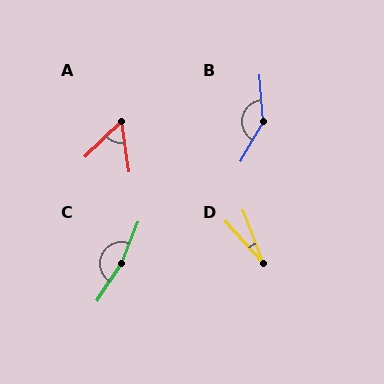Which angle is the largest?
C, at approximately 170 degrees.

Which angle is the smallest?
D, at approximately 21 degrees.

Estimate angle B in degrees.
Approximately 146 degrees.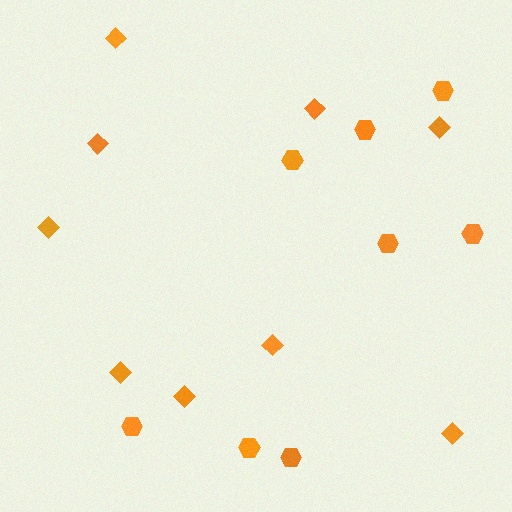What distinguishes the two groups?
There are 2 groups: one group of diamonds (9) and one group of hexagons (8).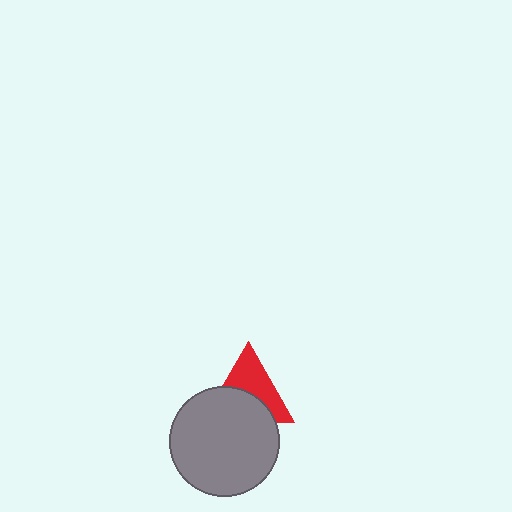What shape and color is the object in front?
The object in front is a gray circle.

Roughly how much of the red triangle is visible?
About half of it is visible (roughly 51%).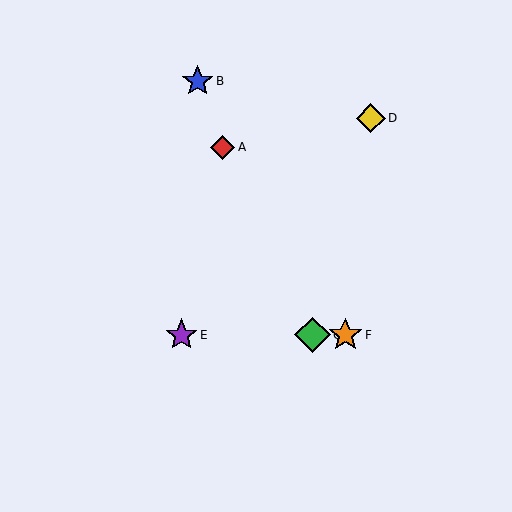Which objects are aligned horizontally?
Objects C, E, F are aligned horizontally.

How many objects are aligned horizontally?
3 objects (C, E, F) are aligned horizontally.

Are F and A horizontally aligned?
No, F is at y≈335 and A is at y≈147.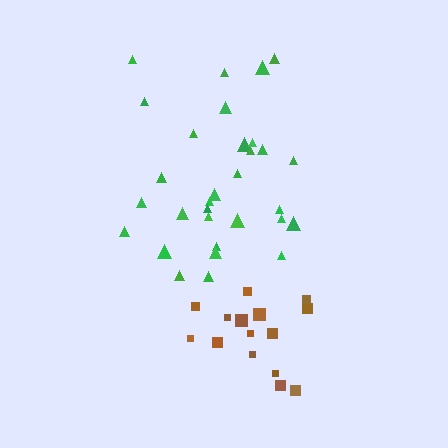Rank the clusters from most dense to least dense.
brown, green.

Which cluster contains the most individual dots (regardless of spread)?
Green (31).